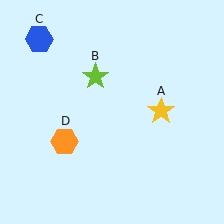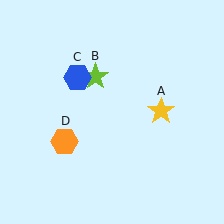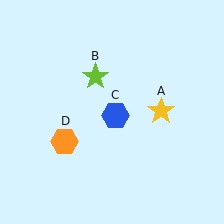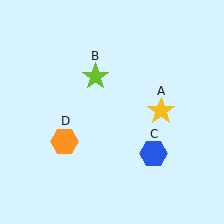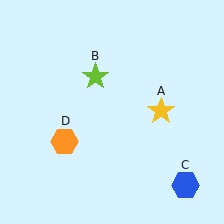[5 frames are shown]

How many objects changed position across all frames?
1 object changed position: blue hexagon (object C).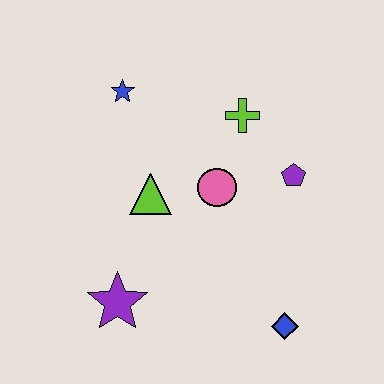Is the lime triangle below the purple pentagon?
Yes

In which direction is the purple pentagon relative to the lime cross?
The purple pentagon is below the lime cross.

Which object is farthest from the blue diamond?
The blue star is farthest from the blue diamond.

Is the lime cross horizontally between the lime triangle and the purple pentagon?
Yes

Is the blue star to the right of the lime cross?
No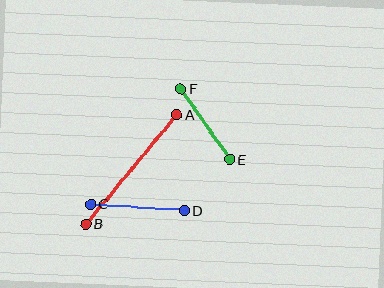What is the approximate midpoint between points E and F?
The midpoint is at approximately (206, 124) pixels.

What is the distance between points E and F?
The distance is approximately 86 pixels.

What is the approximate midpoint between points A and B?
The midpoint is at approximately (131, 169) pixels.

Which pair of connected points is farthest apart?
Points A and B are farthest apart.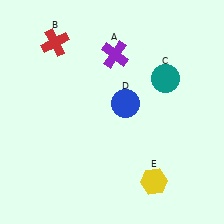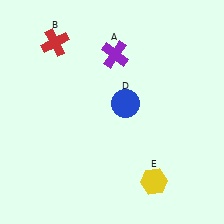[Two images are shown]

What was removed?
The teal circle (C) was removed in Image 2.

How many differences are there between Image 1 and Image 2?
There is 1 difference between the two images.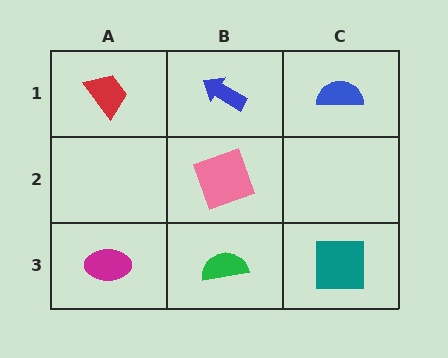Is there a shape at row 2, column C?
No, that cell is empty.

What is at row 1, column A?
A red trapezoid.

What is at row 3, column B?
A green semicircle.